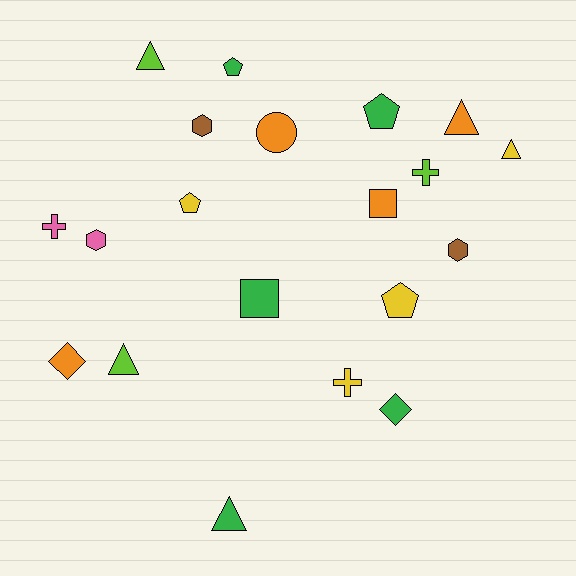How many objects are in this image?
There are 20 objects.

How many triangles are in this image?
There are 5 triangles.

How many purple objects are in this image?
There are no purple objects.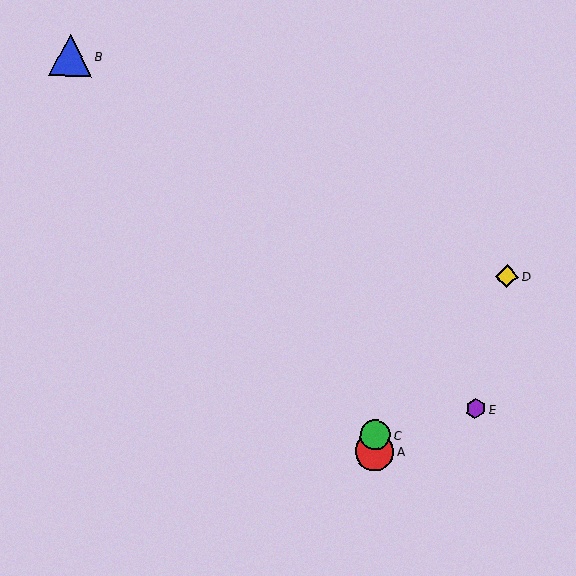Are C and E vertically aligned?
No, C is at x≈375 and E is at x≈475.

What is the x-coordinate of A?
Object A is at x≈375.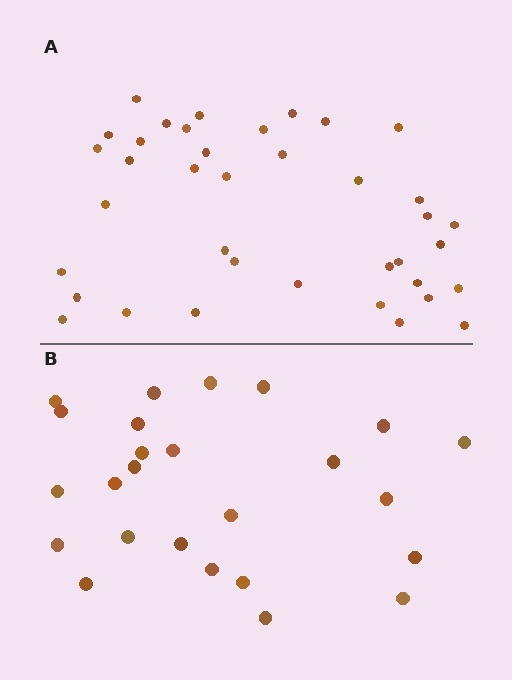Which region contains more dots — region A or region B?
Region A (the top region) has more dots.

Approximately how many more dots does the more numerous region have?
Region A has approximately 15 more dots than region B.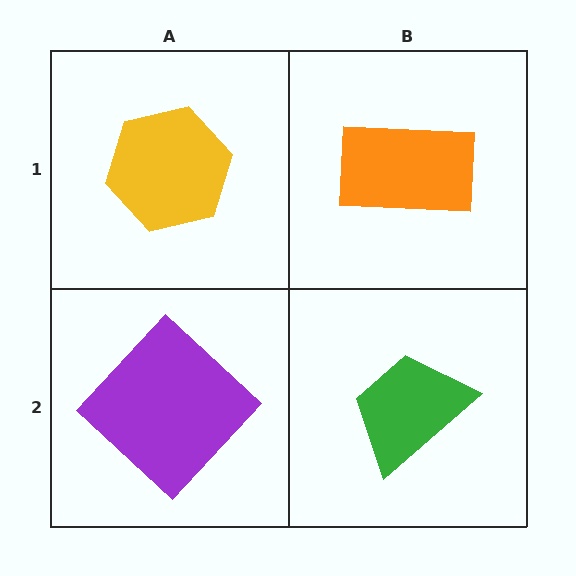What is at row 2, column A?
A purple diamond.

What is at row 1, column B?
An orange rectangle.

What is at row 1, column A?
A yellow hexagon.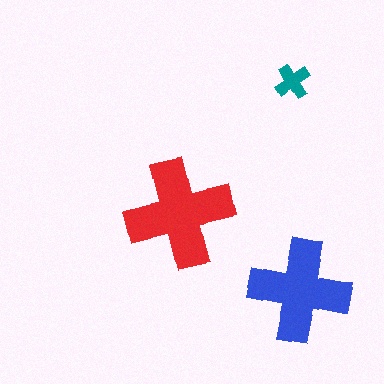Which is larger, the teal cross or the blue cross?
The blue one.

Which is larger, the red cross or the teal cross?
The red one.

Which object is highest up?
The teal cross is topmost.